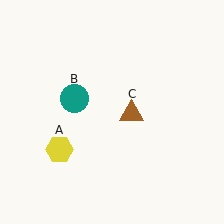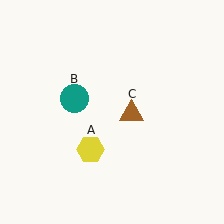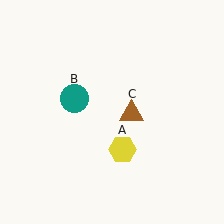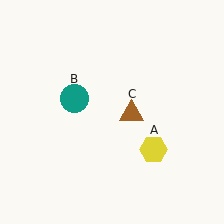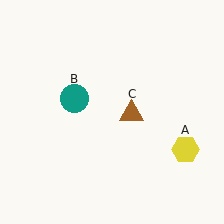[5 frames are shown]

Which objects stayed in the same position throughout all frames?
Teal circle (object B) and brown triangle (object C) remained stationary.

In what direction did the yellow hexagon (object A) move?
The yellow hexagon (object A) moved right.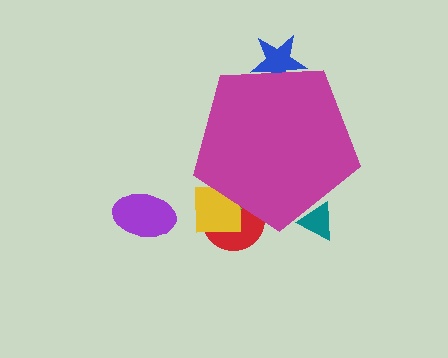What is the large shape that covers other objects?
A magenta pentagon.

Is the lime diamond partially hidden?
Yes, the lime diamond is partially hidden behind the magenta pentagon.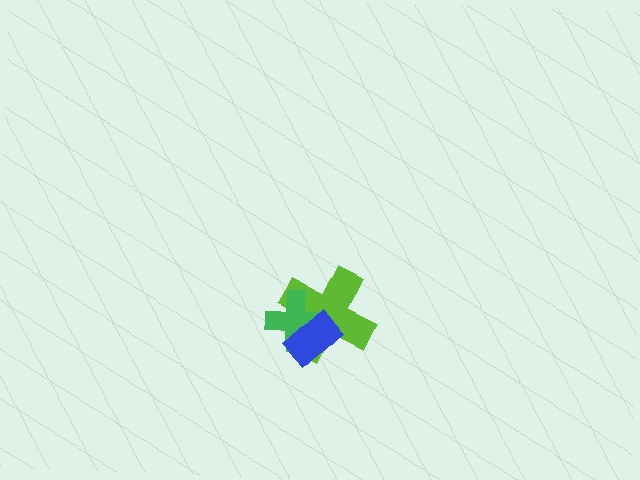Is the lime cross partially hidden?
Yes, it is partially covered by another shape.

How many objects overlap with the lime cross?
2 objects overlap with the lime cross.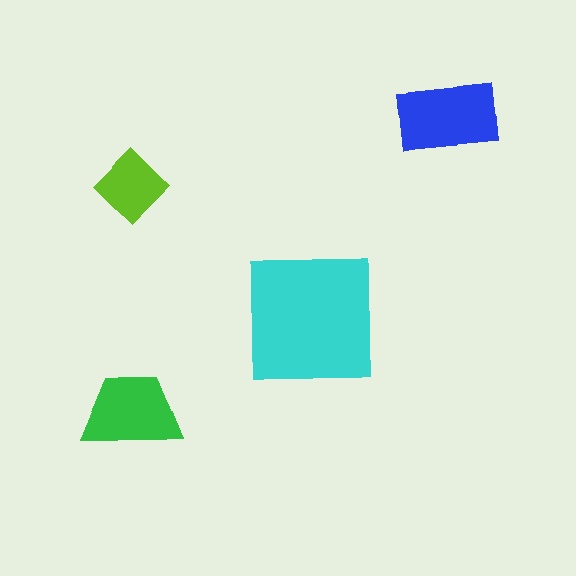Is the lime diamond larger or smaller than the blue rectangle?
Smaller.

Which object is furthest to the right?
The blue rectangle is rightmost.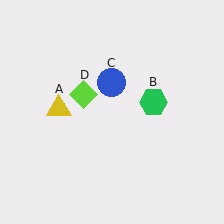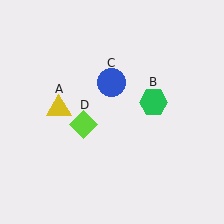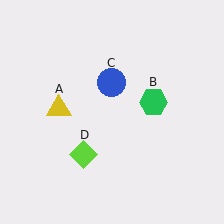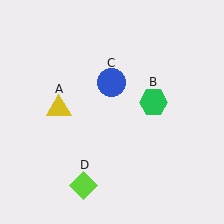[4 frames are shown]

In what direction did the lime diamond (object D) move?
The lime diamond (object D) moved down.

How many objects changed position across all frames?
1 object changed position: lime diamond (object D).